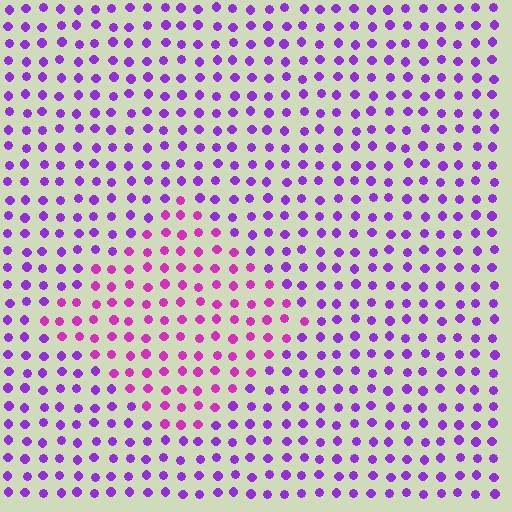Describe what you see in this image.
The image is filled with small purple elements in a uniform arrangement. A diamond-shaped region is visible where the elements are tinted to a slightly different hue, forming a subtle color boundary.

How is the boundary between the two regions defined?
The boundary is defined purely by a slight shift in hue (about 33 degrees). Spacing, size, and orientation are identical on both sides.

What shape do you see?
I see a diamond.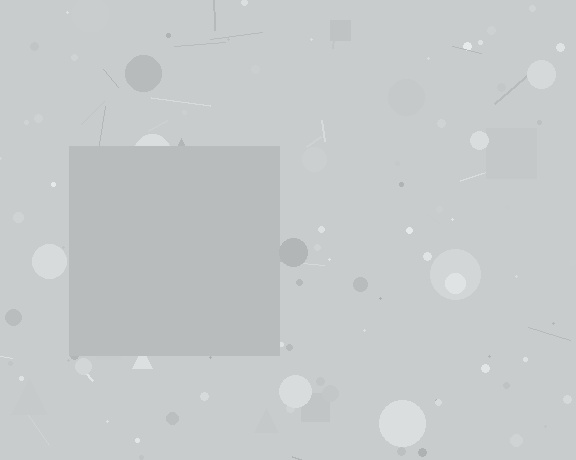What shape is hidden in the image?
A square is hidden in the image.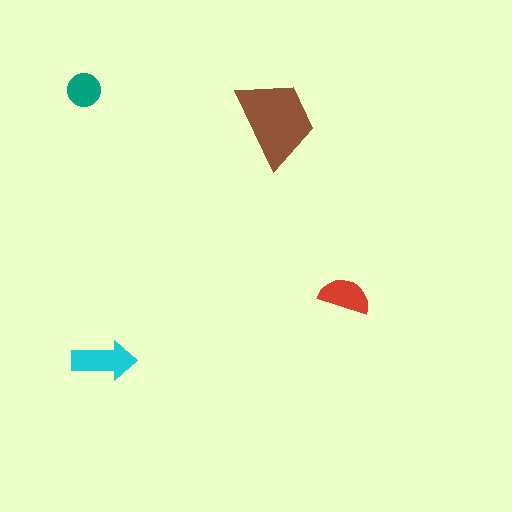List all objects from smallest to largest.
The teal circle, the red semicircle, the cyan arrow, the brown trapezoid.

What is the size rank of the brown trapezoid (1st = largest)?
1st.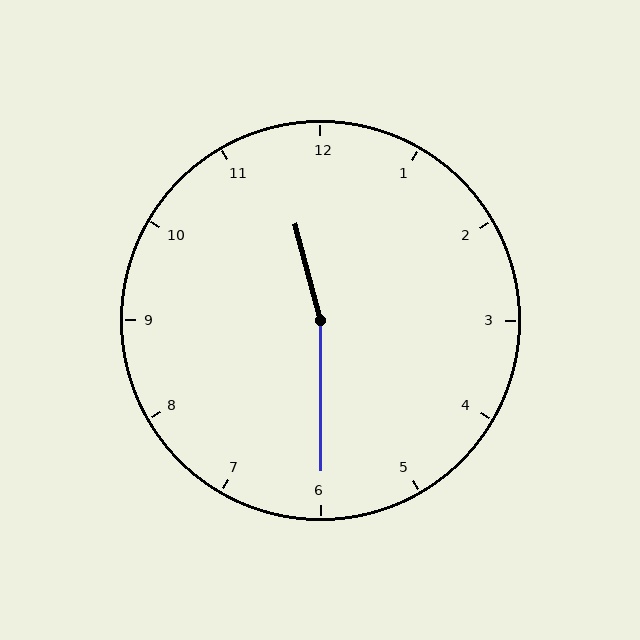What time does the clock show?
11:30.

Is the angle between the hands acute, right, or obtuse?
It is obtuse.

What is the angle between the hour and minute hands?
Approximately 165 degrees.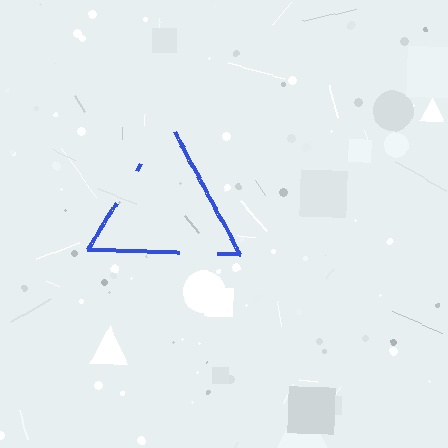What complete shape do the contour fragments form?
The contour fragments form a triangle.